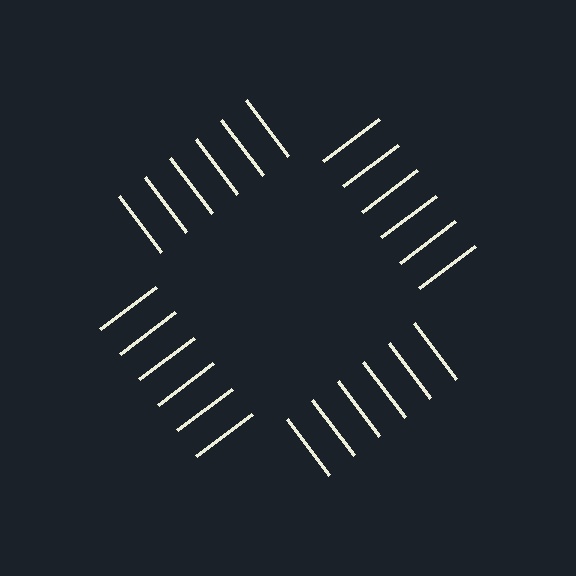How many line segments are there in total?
24 — 6 along each of the 4 edges.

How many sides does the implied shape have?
4 sides — the line-ends trace a square.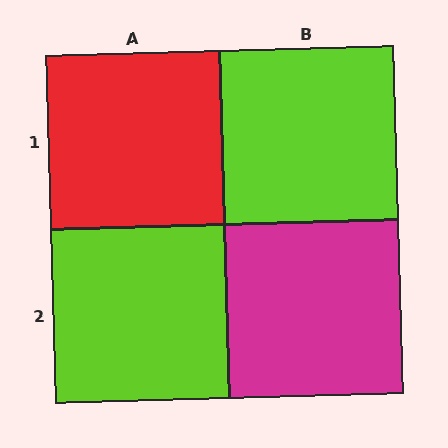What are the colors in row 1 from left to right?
Red, lime.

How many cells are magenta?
1 cell is magenta.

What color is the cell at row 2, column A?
Lime.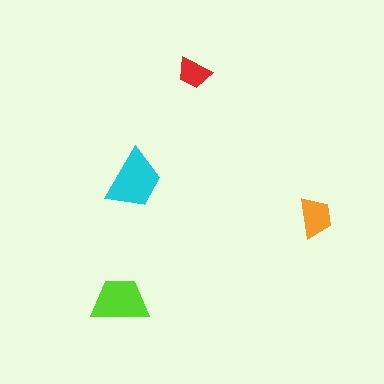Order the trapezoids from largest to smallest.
the cyan one, the lime one, the orange one, the red one.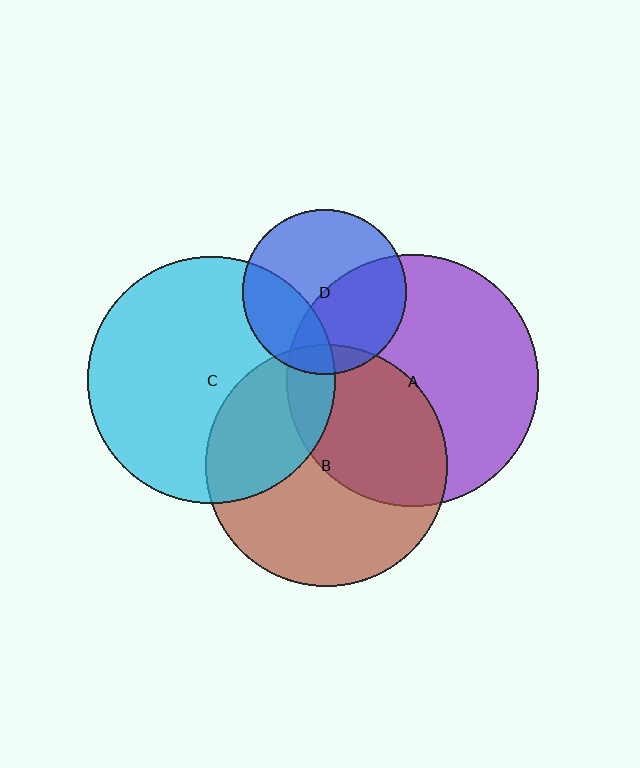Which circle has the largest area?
Circle A (purple).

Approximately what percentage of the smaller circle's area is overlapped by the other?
Approximately 45%.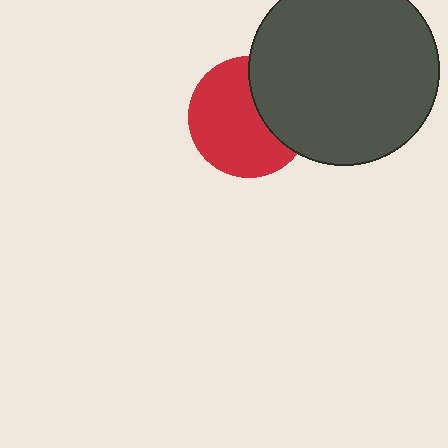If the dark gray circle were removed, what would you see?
You would see the complete red circle.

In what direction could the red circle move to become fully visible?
The red circle could move left. That would shift it out from behind the dark gray circle entirely.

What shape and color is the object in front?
The object in front is a dark gray circle.